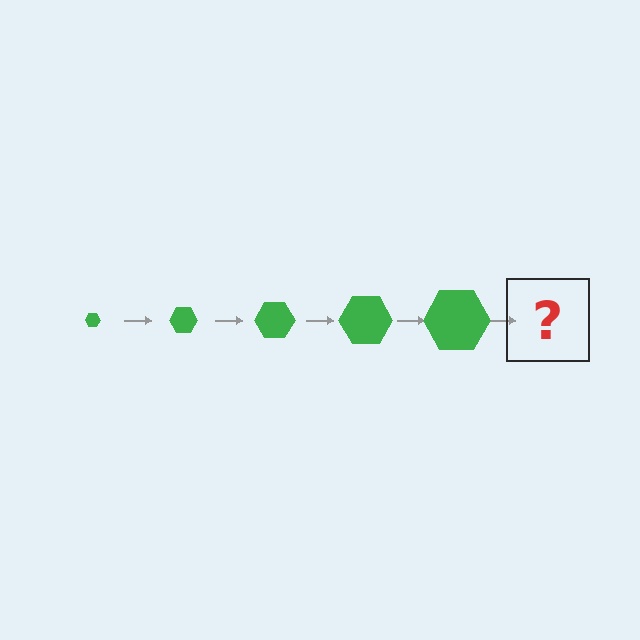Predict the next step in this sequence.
The next step is a green hexagon, larger than the previous one.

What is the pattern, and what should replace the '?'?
The pattern is that the hexagon gets progressively larger each step. The '?' should be a green hexagon, larger than the previous one.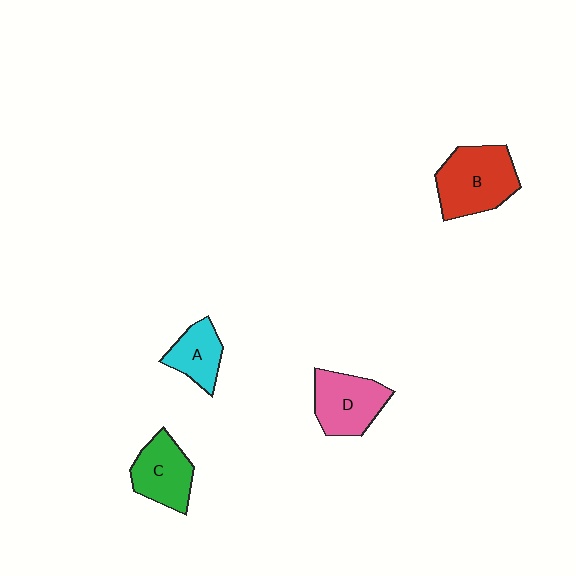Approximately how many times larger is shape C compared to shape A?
Approximately 1.3 times.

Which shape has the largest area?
Shape B (red).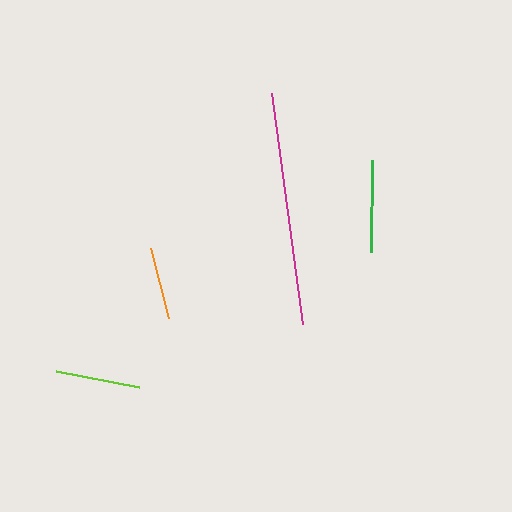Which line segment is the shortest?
The orange line is the shortest at approximately 72 pixels.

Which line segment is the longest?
The magenta line is the longest at approximately 233 pixels.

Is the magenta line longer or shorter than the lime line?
The magenta line is longer than the lime line.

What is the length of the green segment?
The green segment is approximately 92 pixels long.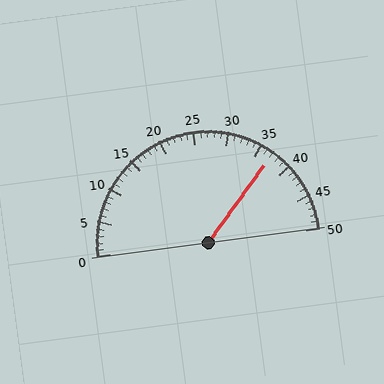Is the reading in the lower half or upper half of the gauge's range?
The reading is in the upper half of the range (0 to 50).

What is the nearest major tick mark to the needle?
The nearest major tick mark is 35.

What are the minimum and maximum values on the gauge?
The gauge ranges from 0 to 50.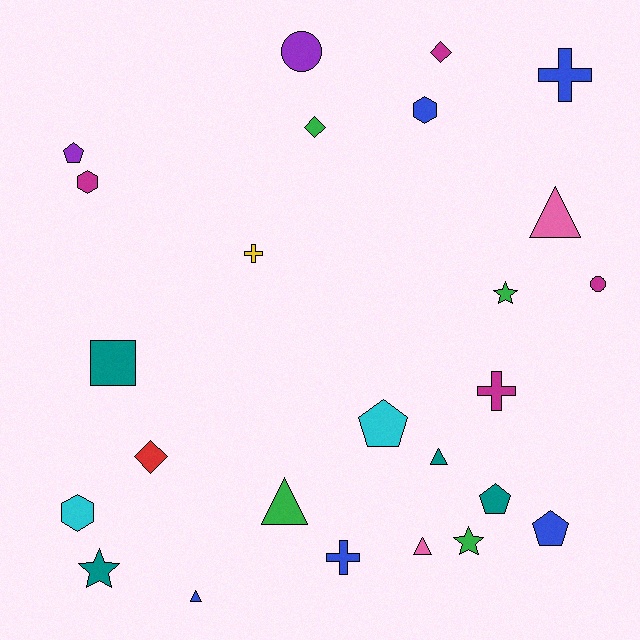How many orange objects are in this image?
There are no orange objects.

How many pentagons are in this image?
There are 4 pentagons.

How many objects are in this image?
There are 25 objects.